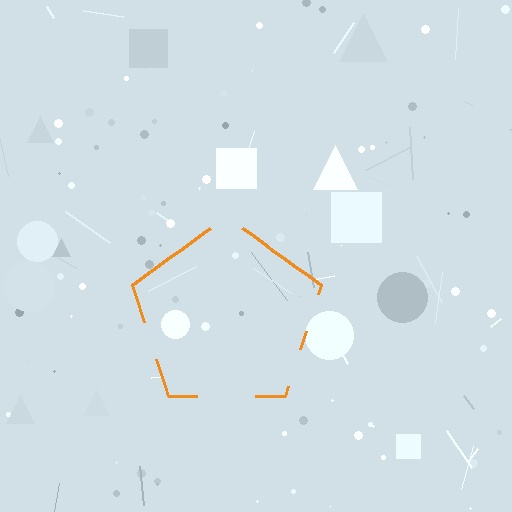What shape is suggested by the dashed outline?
The dashed outline suggests a pentagon.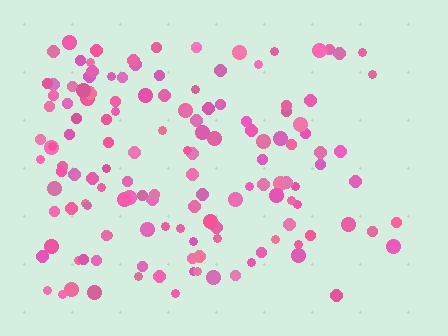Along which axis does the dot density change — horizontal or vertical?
Horizontal.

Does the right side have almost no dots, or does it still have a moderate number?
Still a moderate number, just noticeably fewer than the left.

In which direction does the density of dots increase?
From right to left, with the left side densest.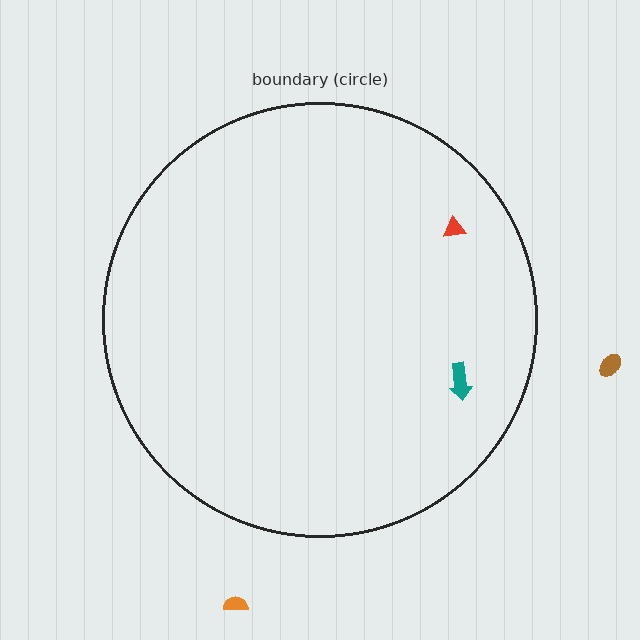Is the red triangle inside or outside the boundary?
Inside.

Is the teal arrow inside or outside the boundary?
Inside.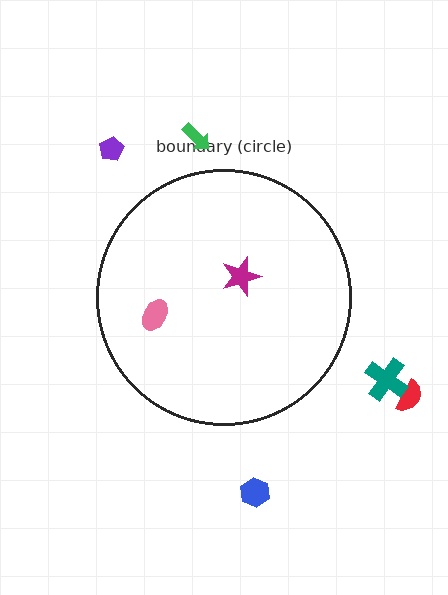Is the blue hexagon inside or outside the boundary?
Outside.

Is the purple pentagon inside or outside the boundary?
Outside.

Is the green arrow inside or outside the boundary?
Outside.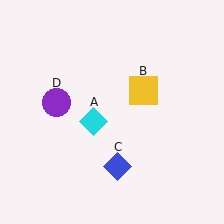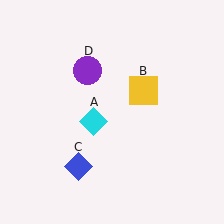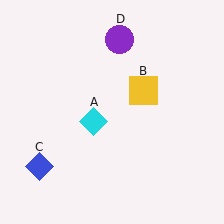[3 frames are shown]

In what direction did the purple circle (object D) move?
The purple circle (object D) moved up and to the right.